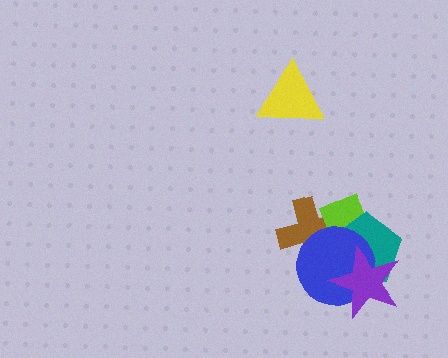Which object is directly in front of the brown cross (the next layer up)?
The lime rectangle is directly in front of the brown cross.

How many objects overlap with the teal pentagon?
4 objects overlap with the teal pentagon.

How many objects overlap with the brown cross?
3 objects overlap with the brown cross.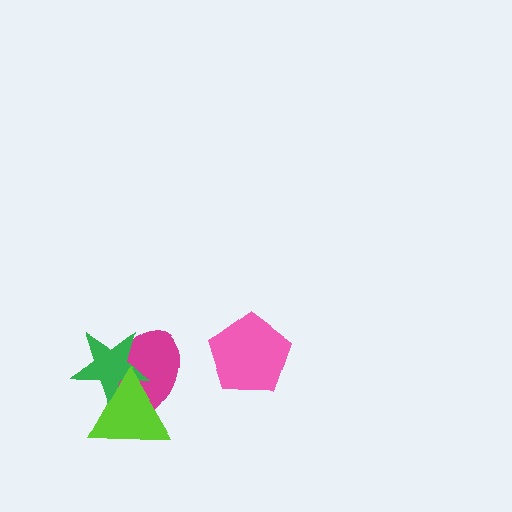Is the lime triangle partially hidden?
No, no other shape covers it.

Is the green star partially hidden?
Yes, it is partially covered by another shape.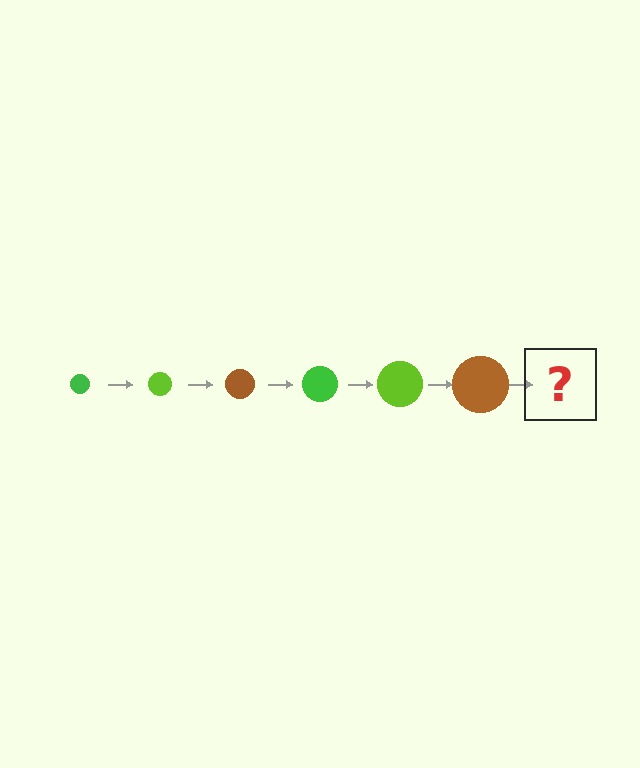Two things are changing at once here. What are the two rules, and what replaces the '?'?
The two rules are that the circle grows larger each step and the color cycles through green, lime, and brown. The '?' should be a green circle, larger than the previous one.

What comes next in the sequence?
The next element should be a green circle, larger than the previous one.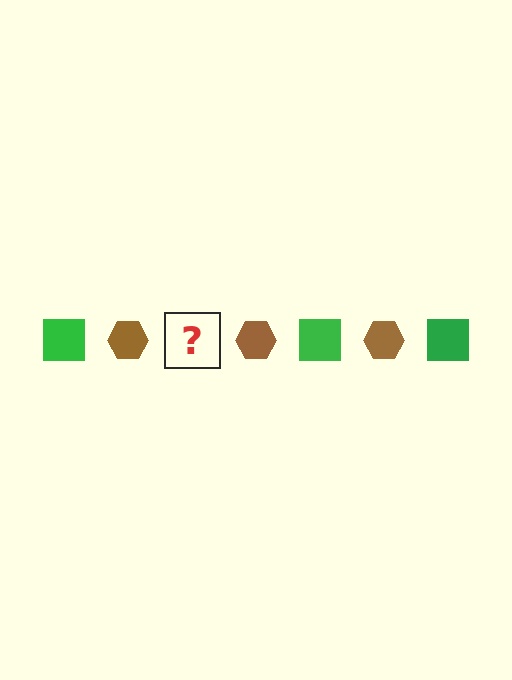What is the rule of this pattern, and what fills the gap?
The rule is that the pattern alternates between green square and brown hexagon. The gap should be filled with a green square.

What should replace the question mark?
The question mark should be replaced with a green square.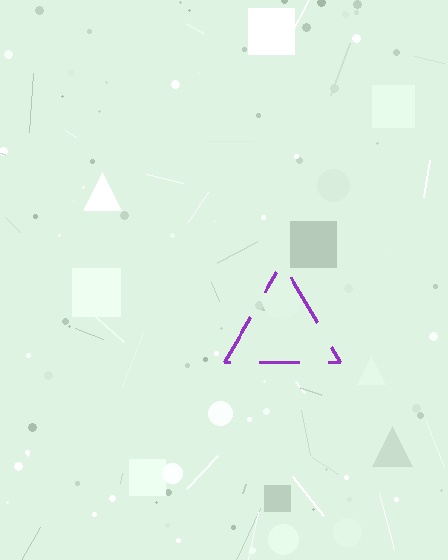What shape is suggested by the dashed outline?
The dashed outline suggests a triangle.